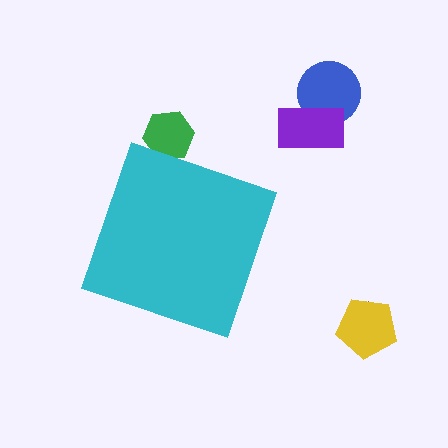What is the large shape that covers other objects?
A cyan diamond.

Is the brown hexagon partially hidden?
No, the brown hexagon is fully visible.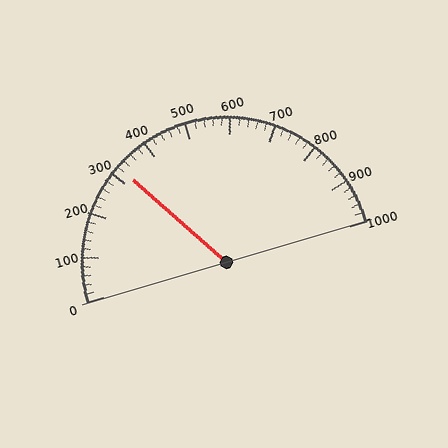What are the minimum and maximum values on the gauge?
The gauge ranges from 0 to 1000.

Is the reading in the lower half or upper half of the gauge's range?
The reading is in the lower half of the range (0 to 1000).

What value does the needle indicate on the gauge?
The needle indicates approximately 320.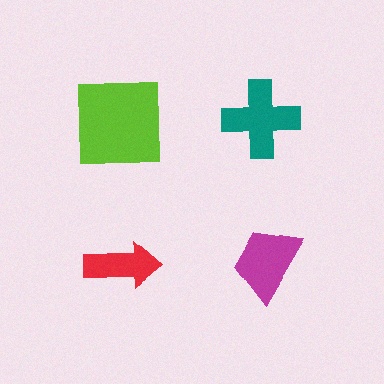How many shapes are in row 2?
2 shapes.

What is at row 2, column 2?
A magenta trapezoid.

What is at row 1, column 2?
A teal cross.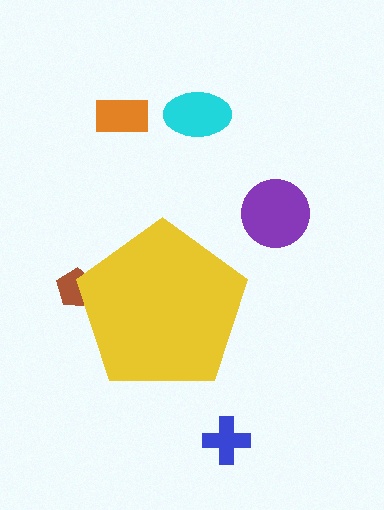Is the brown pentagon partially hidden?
Yes, the brown pentagon is partially hidden behind the yellow pentagon.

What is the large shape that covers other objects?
A yellow pentagon.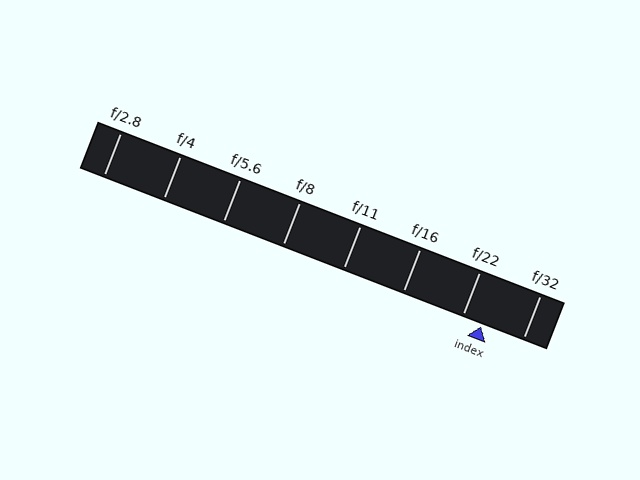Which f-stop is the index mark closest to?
The index mark is closest to f/22.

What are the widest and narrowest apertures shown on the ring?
The widest aperture shown is f/2.8 and the narrowest is f/32.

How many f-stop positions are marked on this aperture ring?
There are 8 f-stop positions marked.